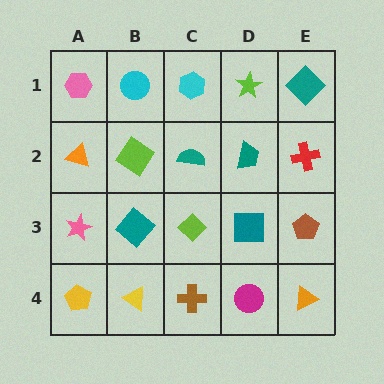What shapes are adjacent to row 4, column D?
A teal square (row 3, column D), a brown cross (row 4, column C), an orange triangle (row 4, column E).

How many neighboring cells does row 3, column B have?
4.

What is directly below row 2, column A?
A pink star.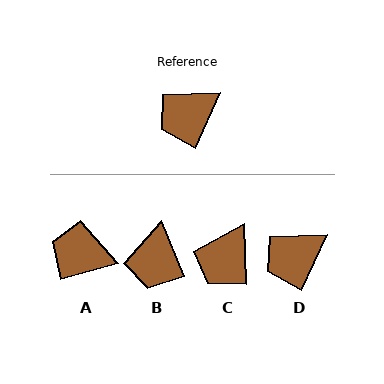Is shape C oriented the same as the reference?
No, it is off by about 28 degrees.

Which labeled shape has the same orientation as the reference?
D.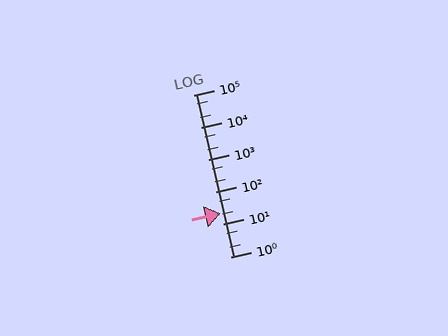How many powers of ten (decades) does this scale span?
The scale spans 5 decades, from 1 to 100000.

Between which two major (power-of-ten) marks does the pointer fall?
The pointer is between 10 and 100.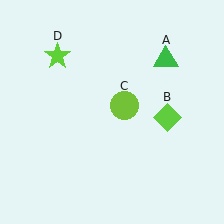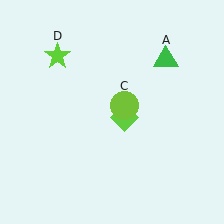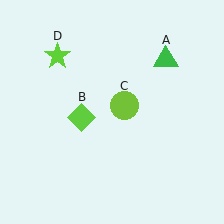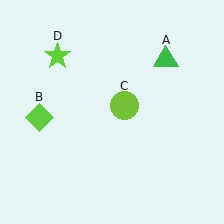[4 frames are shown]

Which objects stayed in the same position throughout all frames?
Green triangle (object A) and lime circle (object C) and lime star (object D) remained stationary.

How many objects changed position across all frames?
1 object changed position: lime diamond (object B).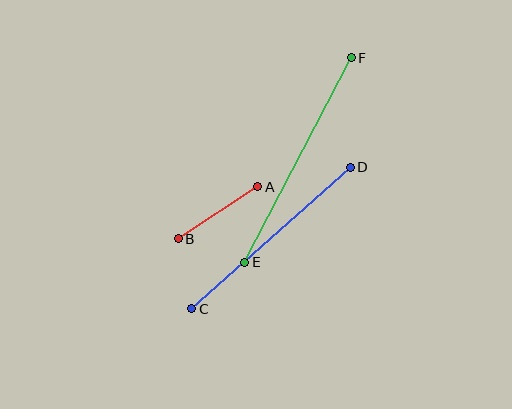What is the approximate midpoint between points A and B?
The midpoint is at approximately (218, 213) pixels.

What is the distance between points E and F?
The distance is approximately 230 pixels.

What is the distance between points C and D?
The distance is approximately 212 pixels.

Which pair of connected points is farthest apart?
Points E and F are farthest apart.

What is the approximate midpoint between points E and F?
The midpoint is at approximately (298, 160) pixels.